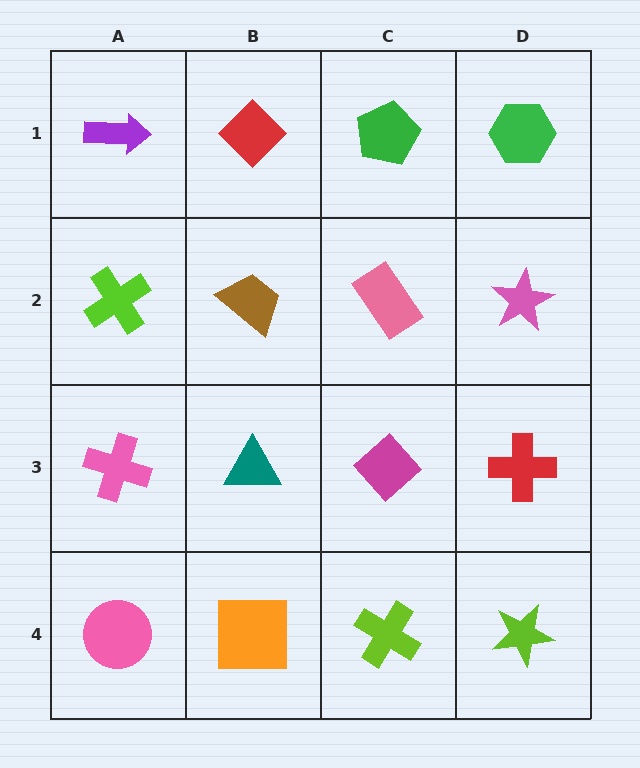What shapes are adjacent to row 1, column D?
A pink star (row 2, column D), a green pentagon (row 1, column C).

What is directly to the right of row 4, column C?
A lime star.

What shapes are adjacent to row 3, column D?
A pink star (row 2, column D), a lime star (row 4, column D), a magenta diamond (row 3, column C).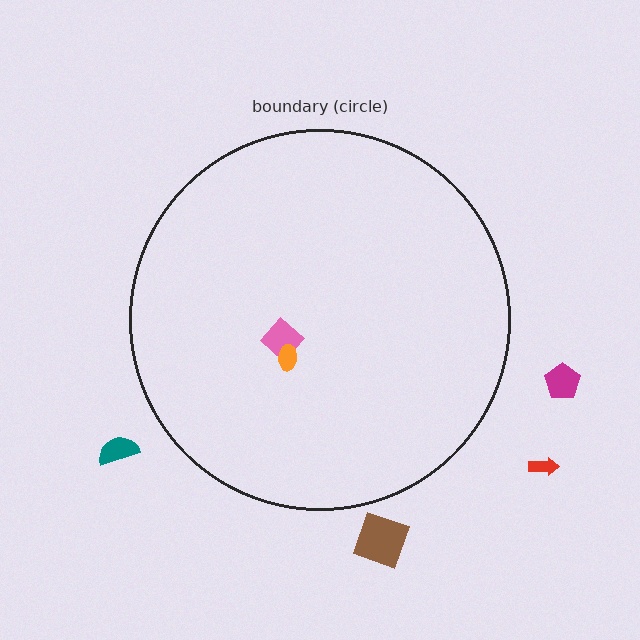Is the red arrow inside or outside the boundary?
Outside.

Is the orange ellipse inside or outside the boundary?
Inside.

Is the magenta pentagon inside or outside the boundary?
Outside.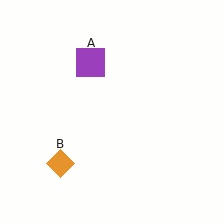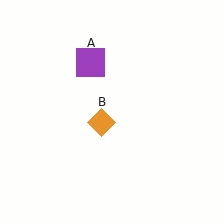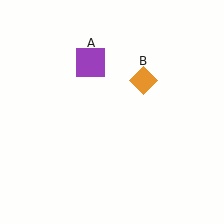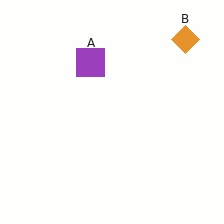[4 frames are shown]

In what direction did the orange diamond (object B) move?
The orange diamond (object B) moved up and to the right.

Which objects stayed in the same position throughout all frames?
Purple square (object A) remained stationary.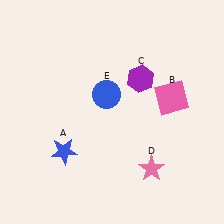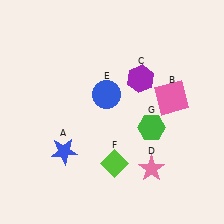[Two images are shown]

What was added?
A lime diamond (F), a green hexagon (G) were added in Image 2.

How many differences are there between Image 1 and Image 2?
There are 2 differences between the two images.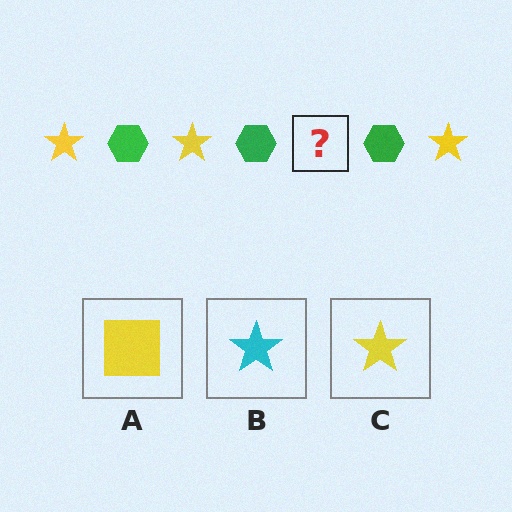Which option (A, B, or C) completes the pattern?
C.